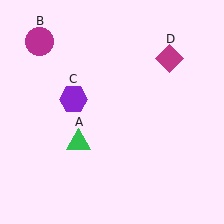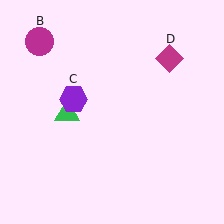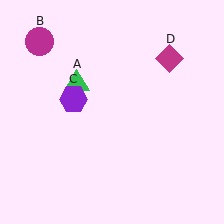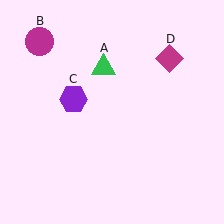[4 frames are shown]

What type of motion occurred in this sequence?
The green triangle (object A) rotated clockwise around the center of the scene.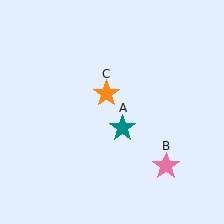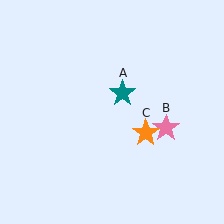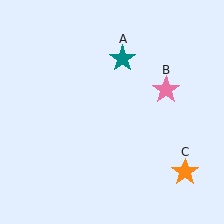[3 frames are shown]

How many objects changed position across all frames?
3 objects changed position: teal star (object A), pink star (object B), orange star (object C).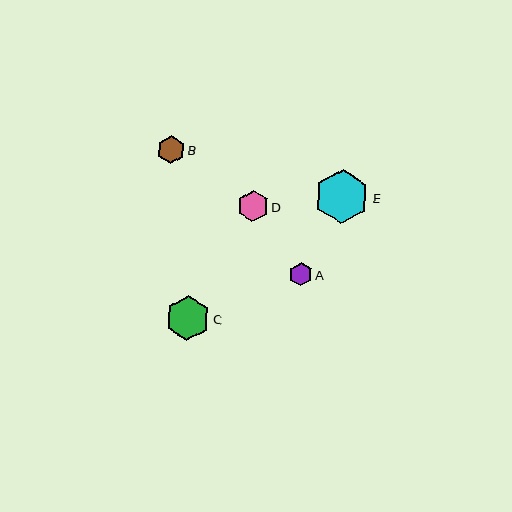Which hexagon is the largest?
Hexagon E is the largest with a size of approximately 54 pixels.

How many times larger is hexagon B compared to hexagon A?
Hexagon B is approximately 1.2 times the size of hexagon A.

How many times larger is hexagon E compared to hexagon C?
Hexagon E is approximately 1.2 times the size of hexagon C.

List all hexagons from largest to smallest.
From largest to smallest: E, C, D, B, A.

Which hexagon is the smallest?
Hexagon A is the smallest with a size of approximately 23 pixels.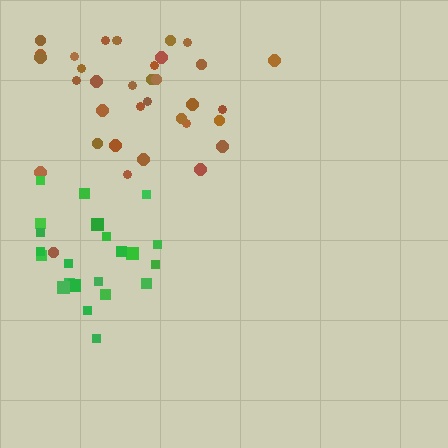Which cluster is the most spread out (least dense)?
Green.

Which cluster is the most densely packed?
Brown.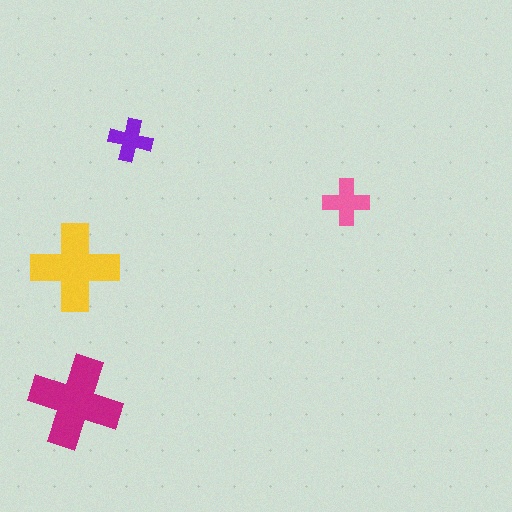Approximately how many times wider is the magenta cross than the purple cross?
About 2 times wider.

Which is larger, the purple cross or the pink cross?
The pink one.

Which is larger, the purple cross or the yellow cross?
The yellow one.